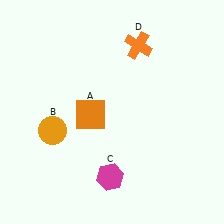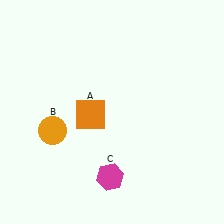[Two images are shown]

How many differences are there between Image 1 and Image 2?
There is 1 difference between the two images.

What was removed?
The orange cross (D) was removed in Image 2.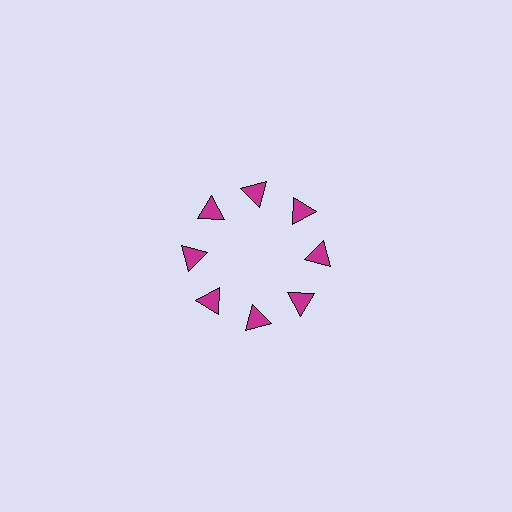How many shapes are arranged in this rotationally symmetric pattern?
There are 8 shapes, arranged in 8 groups of 1.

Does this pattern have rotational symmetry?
Yes, this pattern has 8-fold rotational symmetry. It looks the same after rotating 45 degrees around the center.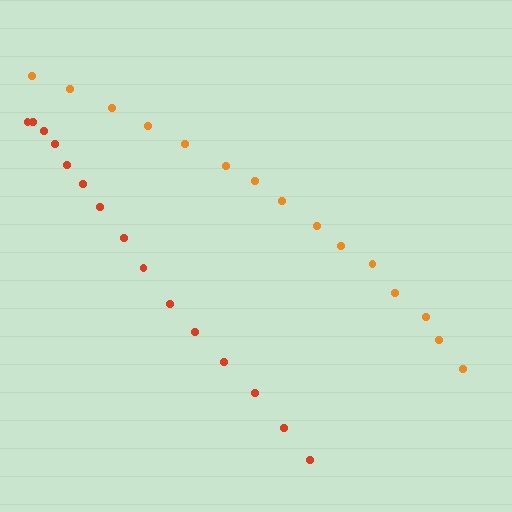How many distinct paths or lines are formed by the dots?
There are 2 distinct paths.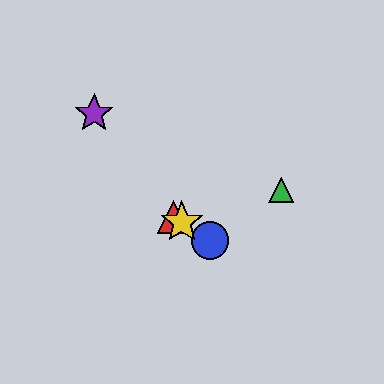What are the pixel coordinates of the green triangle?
The green triangle is at (281, 190).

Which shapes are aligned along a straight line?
The red triangle, the blue circle, the yellow star are aligned along a straight line.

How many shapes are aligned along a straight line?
3 shapes (the red triangle, the blue circle, the yellow star) are aligned along a straight line.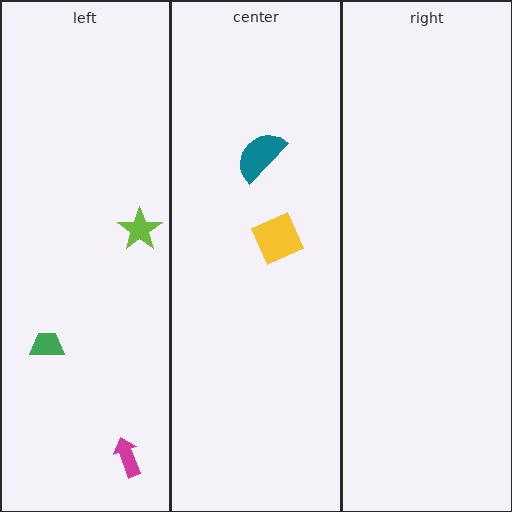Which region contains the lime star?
The left region.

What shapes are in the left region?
The lime star, the magenta arrow, the green trapezoid.